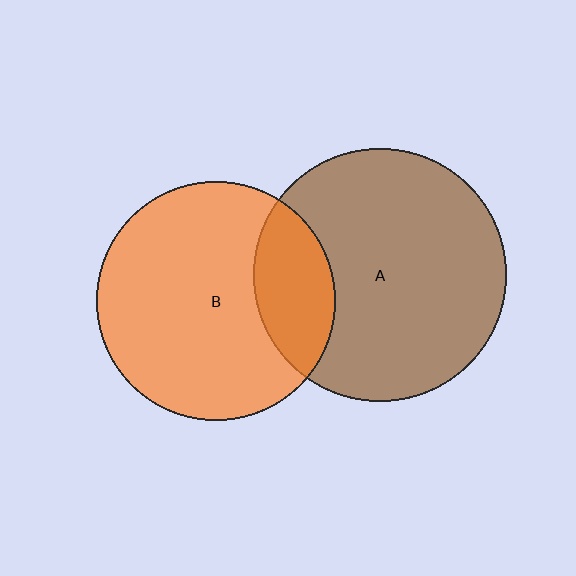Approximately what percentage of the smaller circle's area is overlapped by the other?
Approximately 20%.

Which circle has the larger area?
Circle A (brown).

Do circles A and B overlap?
Yes.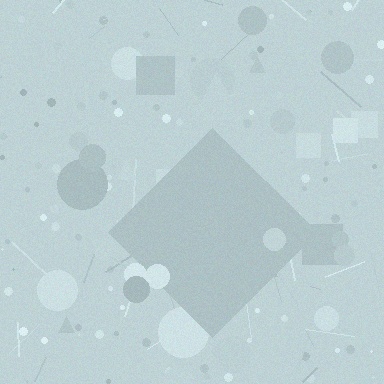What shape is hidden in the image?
A diamond is hidden in the image.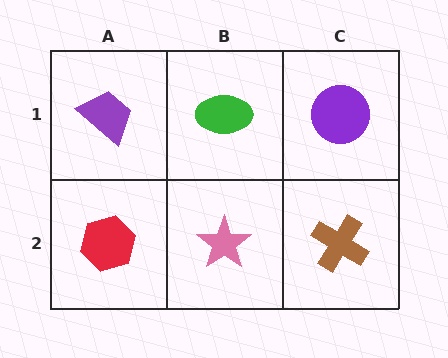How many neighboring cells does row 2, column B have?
3.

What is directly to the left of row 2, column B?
A red hexagon.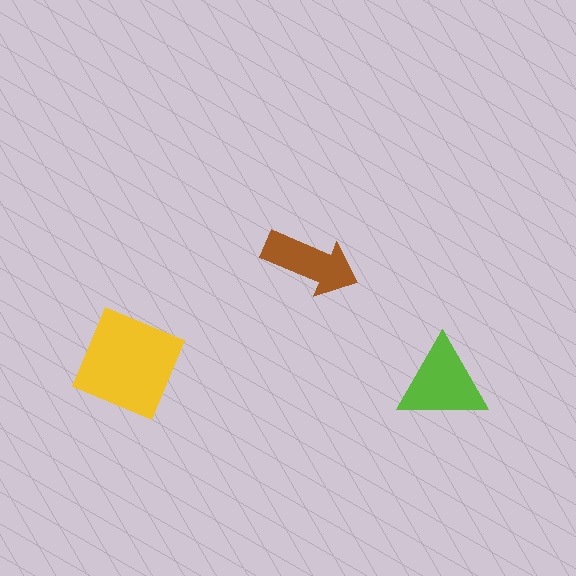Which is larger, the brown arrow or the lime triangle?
The lime triangle.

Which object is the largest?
The yellow square.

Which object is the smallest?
The brown arrow.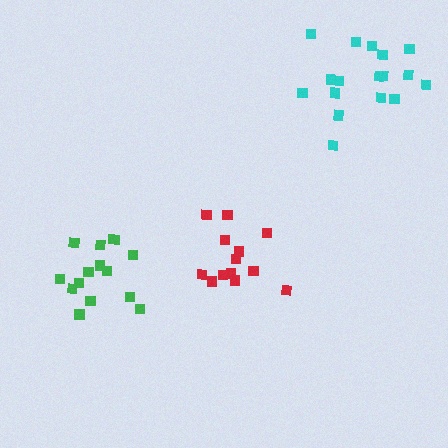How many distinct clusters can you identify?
There are 3 distinct clusters.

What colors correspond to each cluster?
The clusters are colored: cyan, red, green.